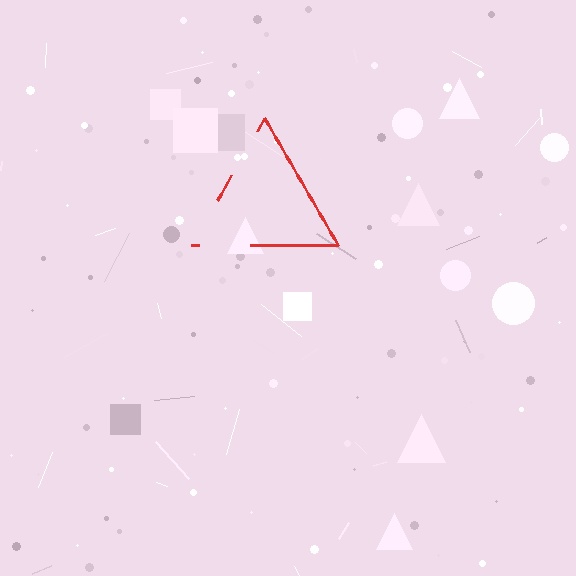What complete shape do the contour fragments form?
The contour fragments form a triangle.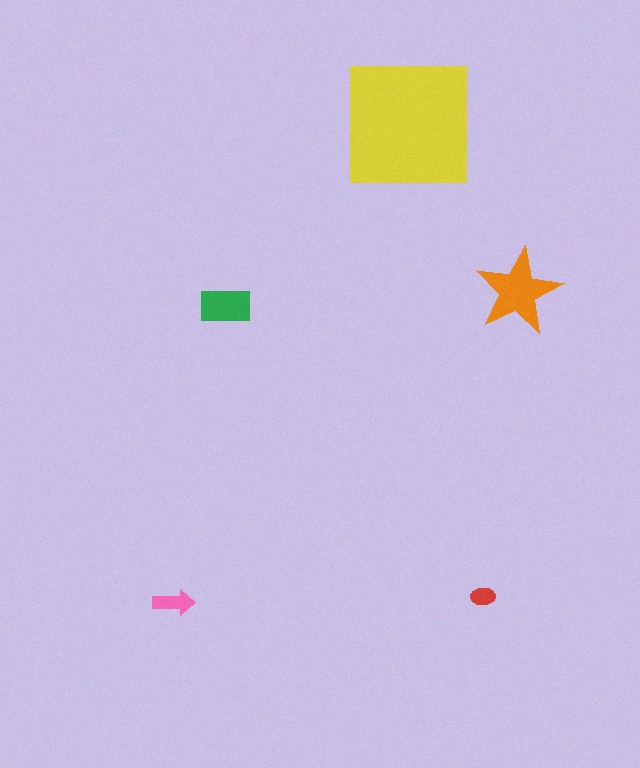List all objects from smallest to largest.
The red ellipse, the pink arrow, the green rectangle, the orange star, the yellow square.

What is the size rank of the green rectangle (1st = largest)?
3rd.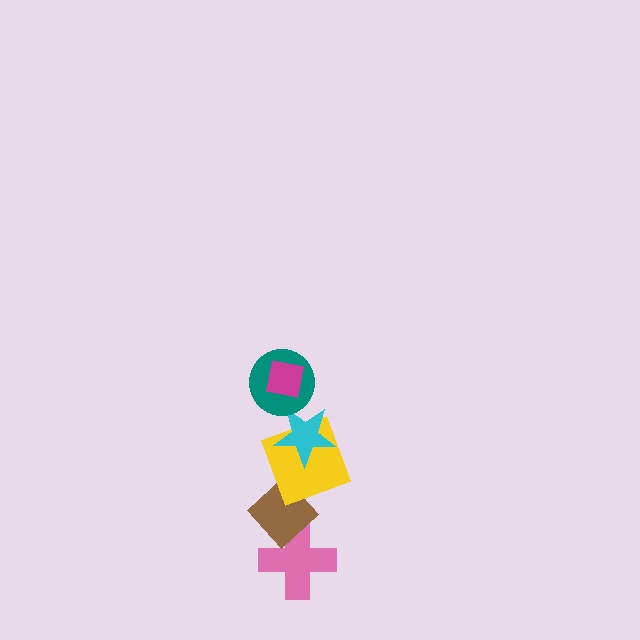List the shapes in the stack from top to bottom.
From top to bottom: the magenta square, the teal circle, the cyan star, the yellow square, the brown diamond, the pink cross.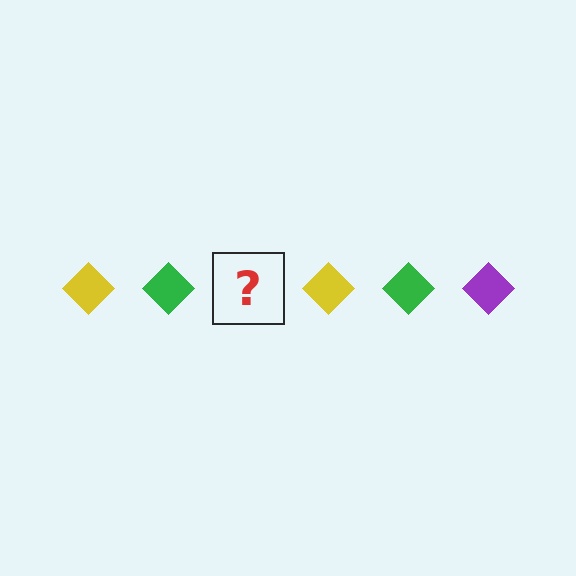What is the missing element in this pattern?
The missing element is a purple diamond.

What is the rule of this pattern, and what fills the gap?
The rule is that the pattern cycles through yellow, green, purple diamonds. The gap should be filled with a purple diamond.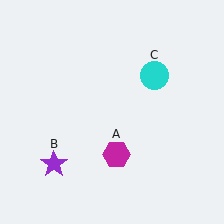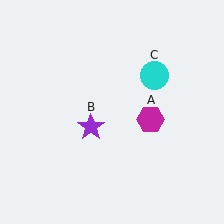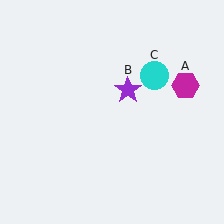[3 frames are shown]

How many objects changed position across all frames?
2 objects changed position: magenta hexagon (object A), purple star (object B).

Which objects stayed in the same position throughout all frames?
Cyan circle (object C) remained stationary.